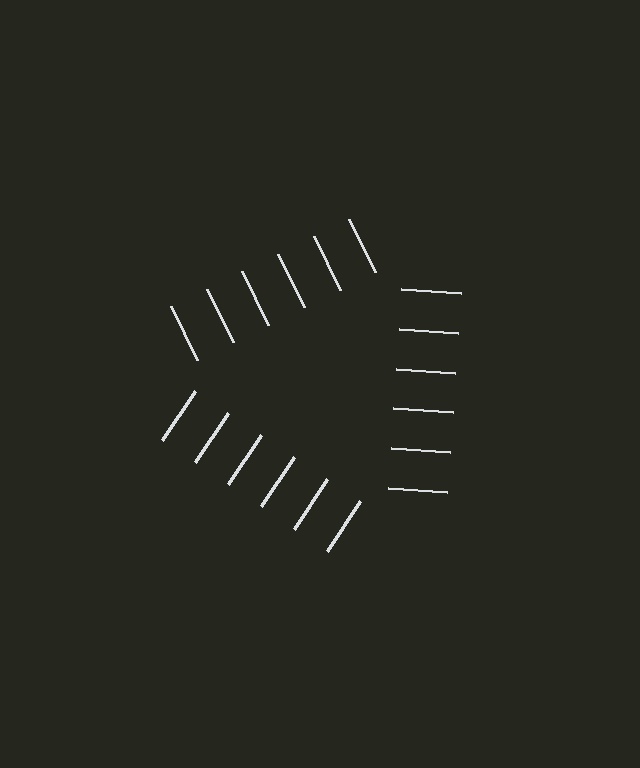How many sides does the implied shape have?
3 sides — the line-ends trace a triangle.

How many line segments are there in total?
18 — 6 along each of the 3 edges.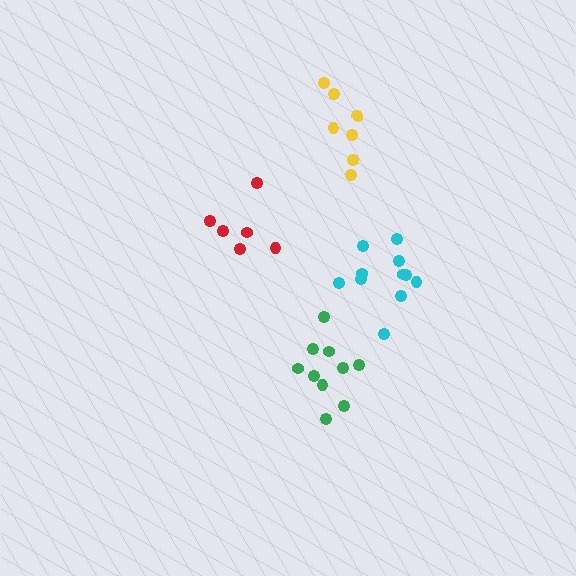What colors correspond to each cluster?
The clusters are colored: red, yellow, green, cyan.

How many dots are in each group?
Group 1: 6 dots, Group 2: 7 dots, Group 3: 10 dots, Group 4: 11 dots (34 total).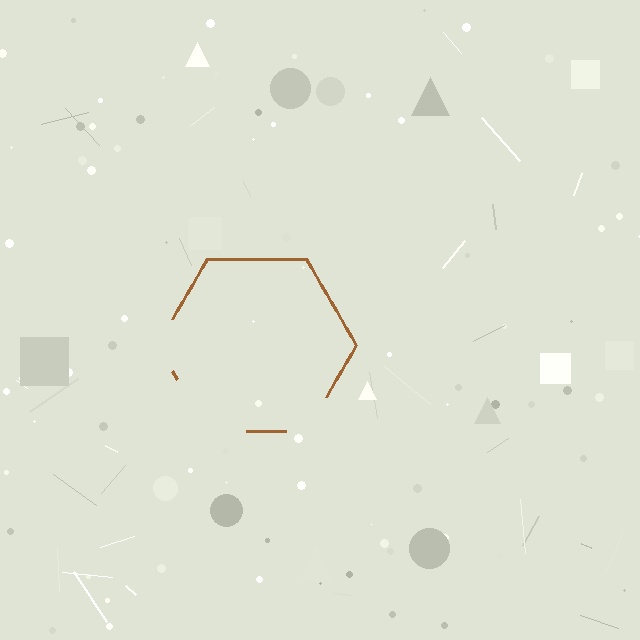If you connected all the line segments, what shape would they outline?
They would outline a hexagon.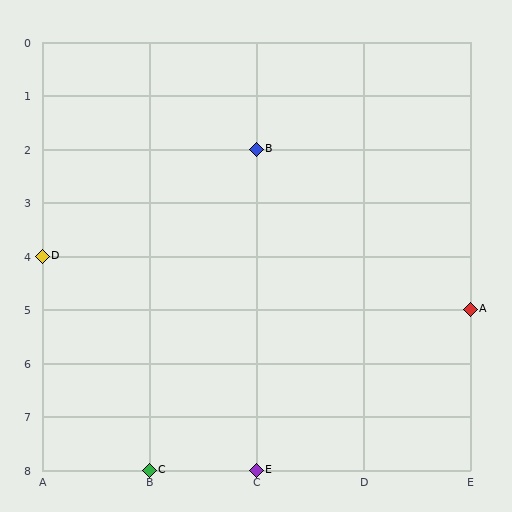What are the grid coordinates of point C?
Point C is at grid coordinates (B, 8).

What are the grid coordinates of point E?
Point E is at grid coordinates (C, 8).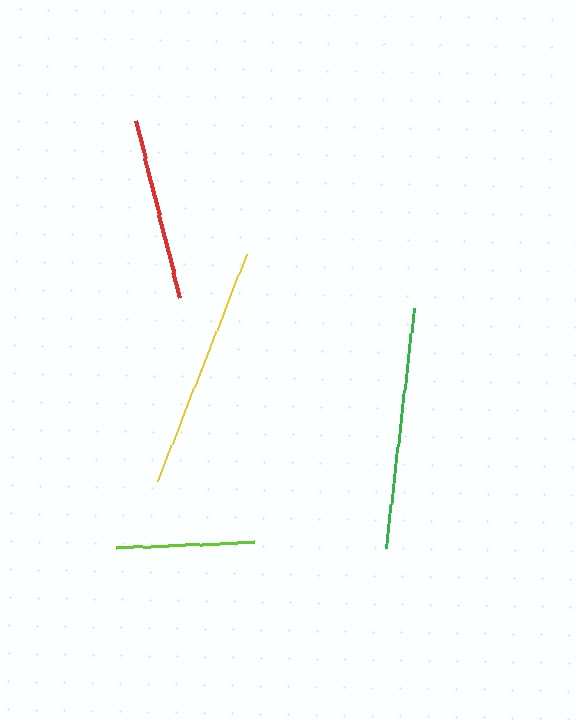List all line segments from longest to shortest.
From longest to shortest: yellow, green, red, lime.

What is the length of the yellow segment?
The yellow segment is approximately 243 pixels long.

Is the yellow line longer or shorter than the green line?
The yellow line is longer than the green line.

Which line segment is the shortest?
The lime line is the shortest at approximately 139 pixels.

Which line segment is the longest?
The yellow line is the longest at approximately 243 pixels.